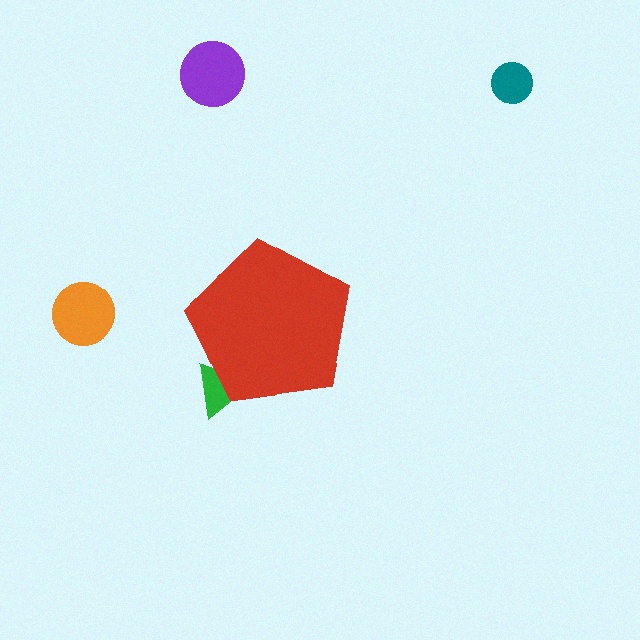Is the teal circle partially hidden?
No, the teal circle is fully visible.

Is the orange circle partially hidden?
No, the orange circle is fully visible.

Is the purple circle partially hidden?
No, the purple circle is fully visible.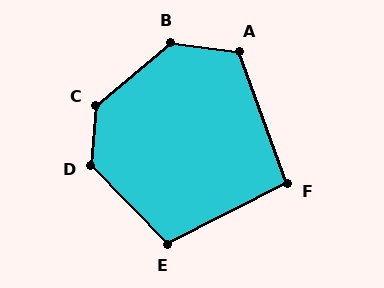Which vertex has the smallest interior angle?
F, at approximately 97 degrees.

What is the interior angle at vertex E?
Approximately 107 degrees (obtuse).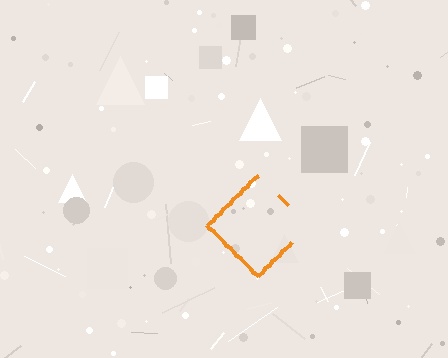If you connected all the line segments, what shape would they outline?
They would outline a diamond.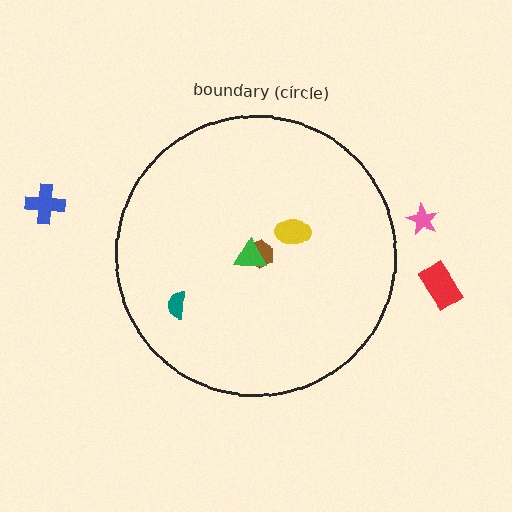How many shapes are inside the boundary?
4 inside, 3 outside.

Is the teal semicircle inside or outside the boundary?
Inside.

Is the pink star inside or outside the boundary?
Outside.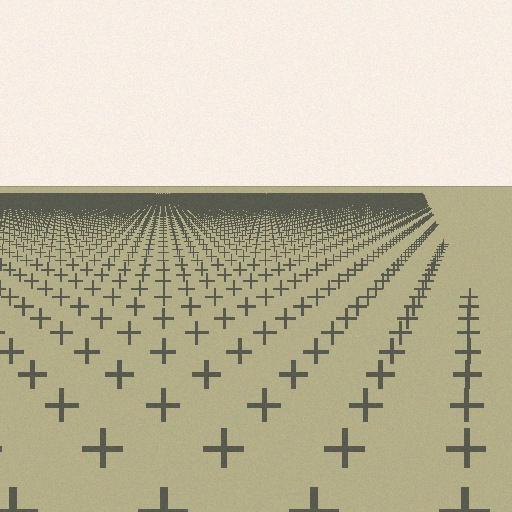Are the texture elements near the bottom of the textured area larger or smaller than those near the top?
Larger. Near the bottom, elements are closer to the viewer and appear at a bigger on-screen size.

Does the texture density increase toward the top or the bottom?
Density increases toward the top.